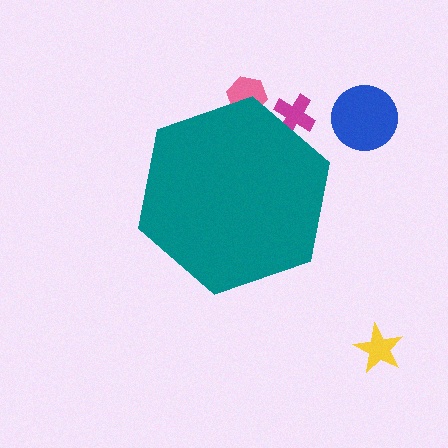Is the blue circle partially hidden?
No, the blue circle is fully visible.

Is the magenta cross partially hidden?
Yes, the magenta cross is partially hidden behind the teal hexagon.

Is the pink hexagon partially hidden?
Yes, the pink hexagon is partially hidden behind the teal hexagon.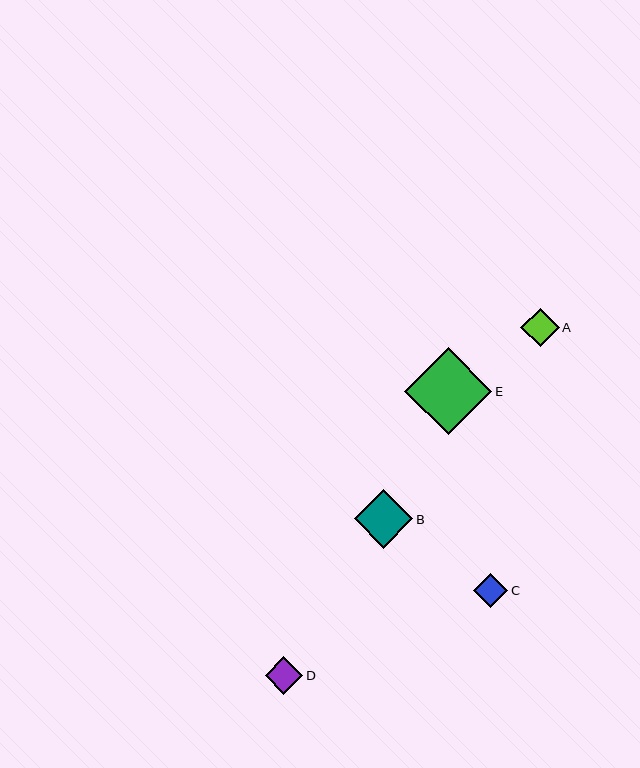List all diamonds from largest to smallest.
From largest to smallest: E, B, A, D, C.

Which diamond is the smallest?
Diamond C is the smallest with a size of approximately 34 pixels.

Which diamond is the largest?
Diamond E is the largest with a size of approximately 87 pixels.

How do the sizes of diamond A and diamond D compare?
Diamond A and diamond D are approximately the same size.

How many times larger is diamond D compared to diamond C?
Diamond D is approximately 1.1 times the size of diamond C.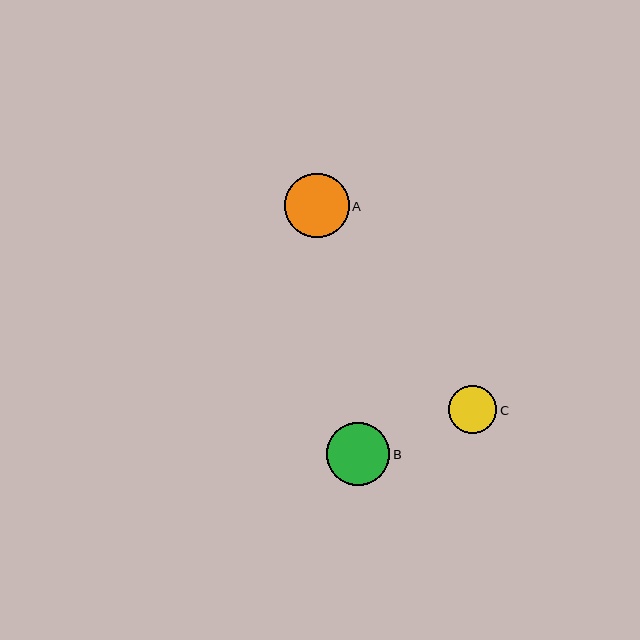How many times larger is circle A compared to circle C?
Circle A is approximately 1.3 times the size of circle C.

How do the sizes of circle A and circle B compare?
Circle A and circle B are approximately the same size.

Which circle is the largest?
Circle A is the largest with a size of approximately 64 pixels.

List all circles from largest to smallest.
From largest to smallest: A, B, C.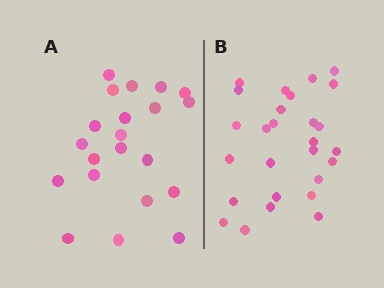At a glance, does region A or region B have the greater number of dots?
Region B (the right region) has more dots.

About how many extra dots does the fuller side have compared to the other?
Region B has about 6 more dots than region A.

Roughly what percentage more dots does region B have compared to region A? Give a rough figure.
About 30% more.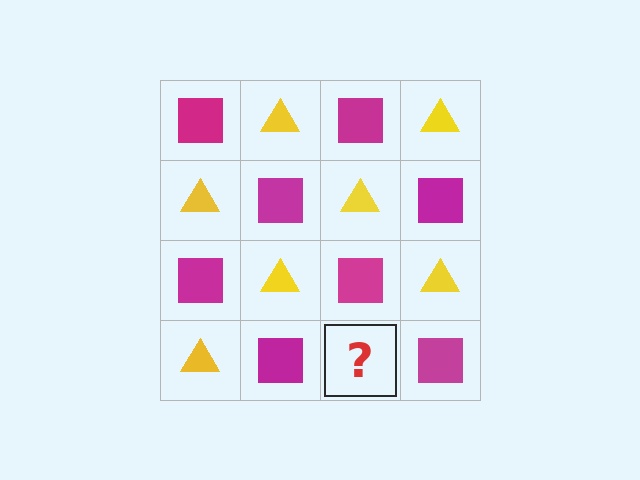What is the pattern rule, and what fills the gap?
The rule is that it alternates magenta square and yellow triangle in a checkerboard pattern. The gap should be filled with a yellow triangle.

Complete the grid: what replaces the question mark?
The question mark should be replaced with a yellow triangle.